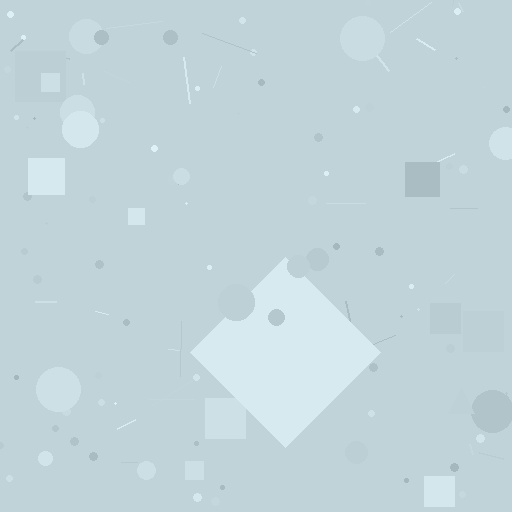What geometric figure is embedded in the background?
A diamond is embedded in the background.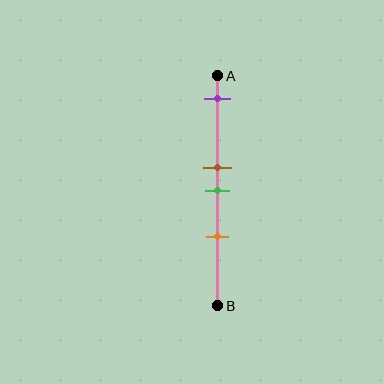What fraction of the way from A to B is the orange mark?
The orange mark is approximately 70% (0.7) of the way from A to B.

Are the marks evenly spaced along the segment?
No, the marks are not evenly spaced.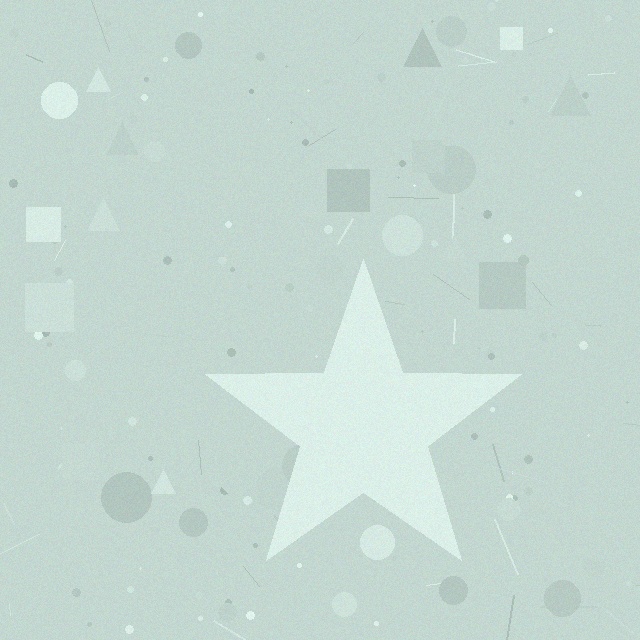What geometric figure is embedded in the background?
A star is embedded in the background.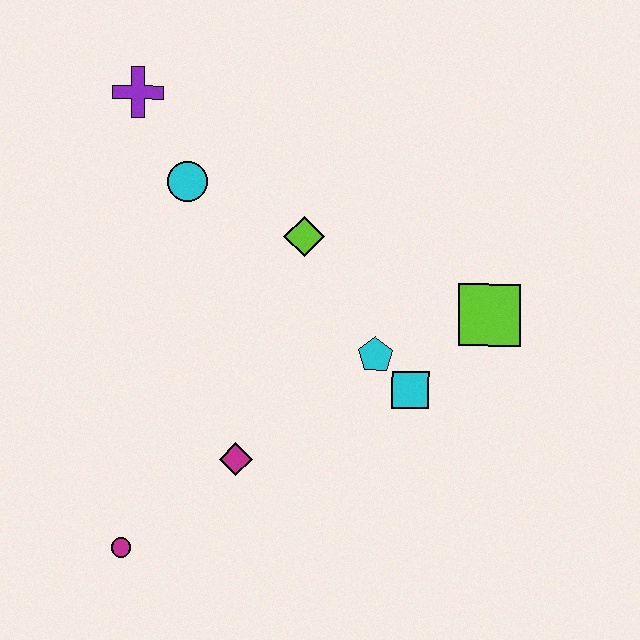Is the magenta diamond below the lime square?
Yes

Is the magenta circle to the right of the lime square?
No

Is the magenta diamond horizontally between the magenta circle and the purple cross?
No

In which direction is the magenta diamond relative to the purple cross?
The magenta diamond is below the purple cross.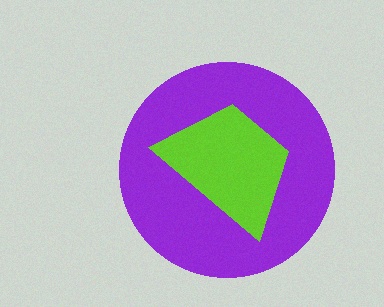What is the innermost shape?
The lime trapezoid.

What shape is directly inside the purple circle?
The lime trapezoid.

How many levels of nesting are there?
2.